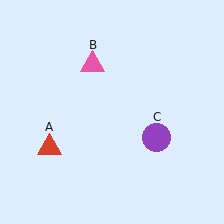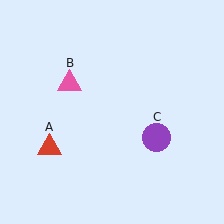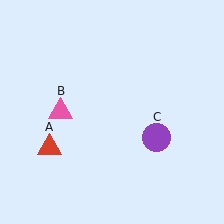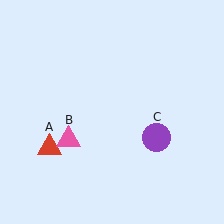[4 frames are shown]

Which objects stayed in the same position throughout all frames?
Red triangle (object A) and purple circle (object C) remained stationary.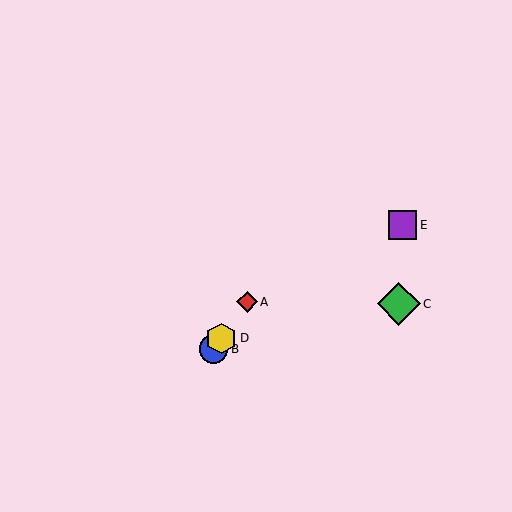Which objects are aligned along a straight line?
Objects A, B, D are aligned along a straight line.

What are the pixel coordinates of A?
Object A is at (247, 302).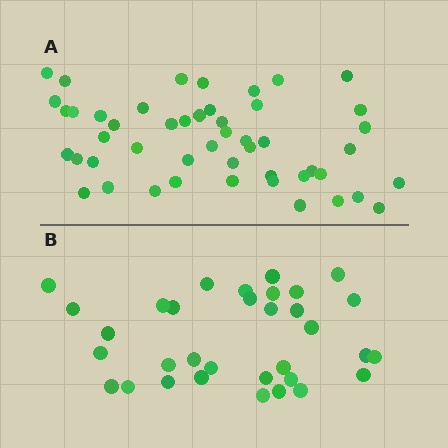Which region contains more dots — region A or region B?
Region A (the top region) has more dots.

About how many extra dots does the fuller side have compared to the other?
Region A has approximately 15 more dots than region B.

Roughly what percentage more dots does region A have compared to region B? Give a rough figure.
About 50% more.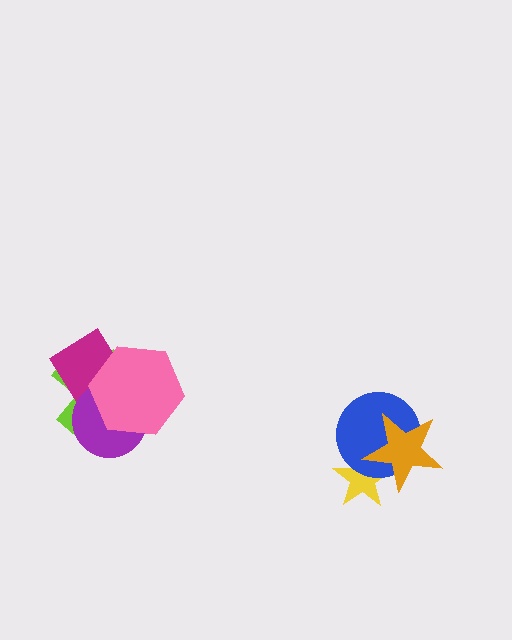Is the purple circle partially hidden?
Yes, it is partially covered by another shape.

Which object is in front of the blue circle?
The orange star is in front of the blue circle.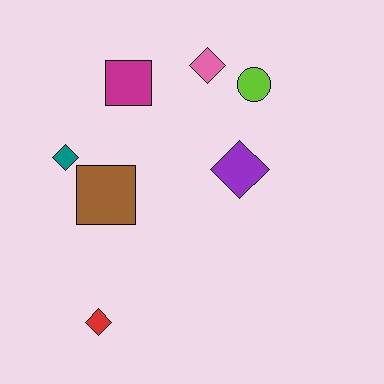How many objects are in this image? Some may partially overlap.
There are 7 objects.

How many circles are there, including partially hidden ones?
There is 1 circle.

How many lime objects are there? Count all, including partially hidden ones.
There is 1 lime object.